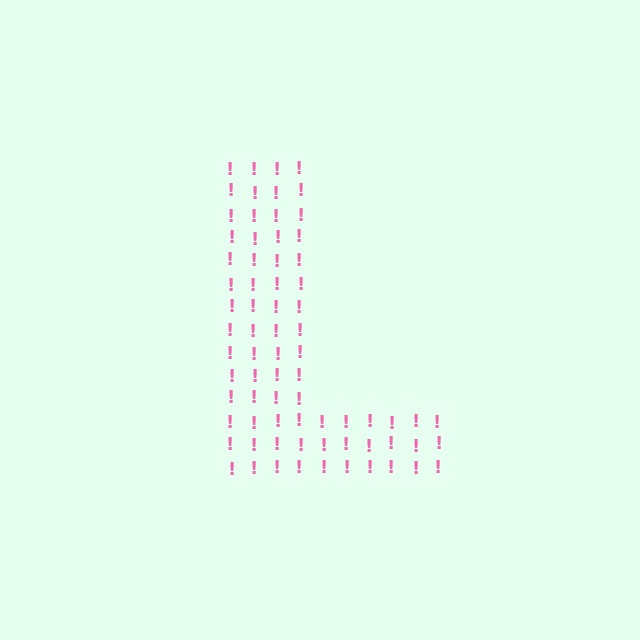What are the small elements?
The small elements are exclamation marks.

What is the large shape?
The large shape is the letter L.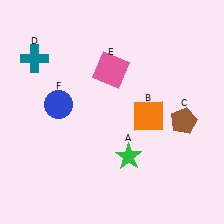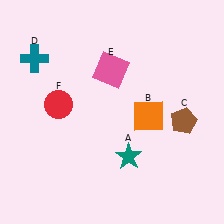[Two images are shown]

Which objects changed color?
A changed from green to teal. F changed from blue to red.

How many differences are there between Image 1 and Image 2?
There are 2 differences between the two images.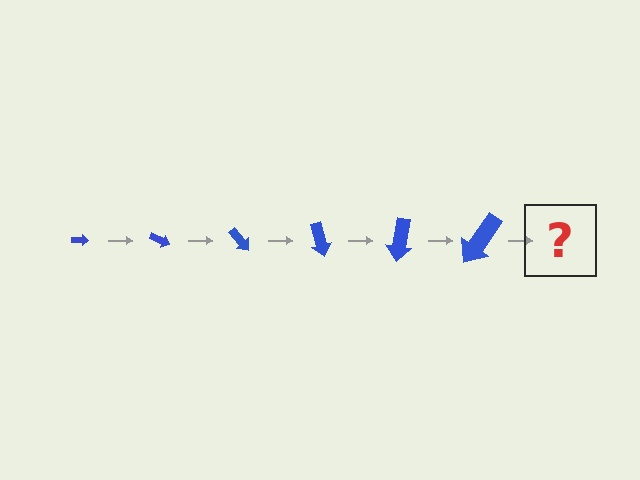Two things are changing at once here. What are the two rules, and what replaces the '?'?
The two rules are that the arrow grows larger each step and it rotates 25 degrees each step. The '?' should be an arrow, larger than the previous one and rotated 150 degrees from the start.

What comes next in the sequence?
The next element should be an arrow, larger than the previous one and rotated 150 degrees from the start.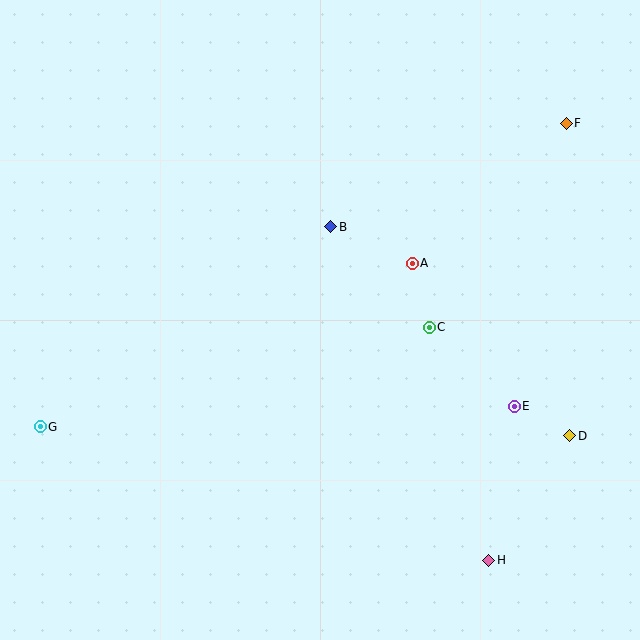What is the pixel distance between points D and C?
The distance between D and C is 178 pixels.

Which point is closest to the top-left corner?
Point B is closest to the top-left corner.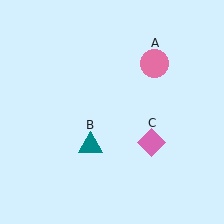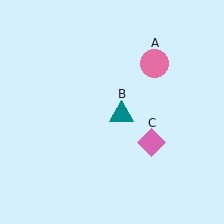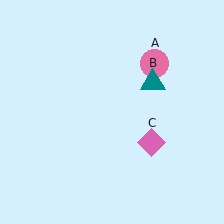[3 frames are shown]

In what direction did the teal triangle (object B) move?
The teal triangle (object B) moved up and to the right.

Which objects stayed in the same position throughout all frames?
Pink circle (object A) and pink diamond (object C) remained stationary.